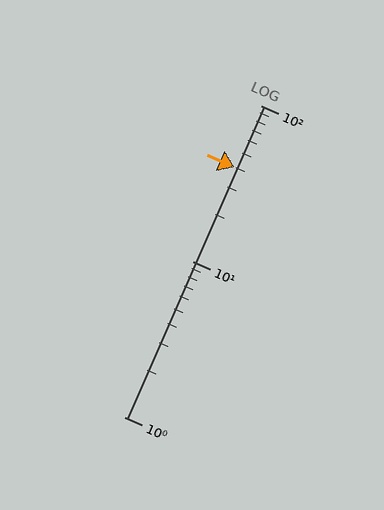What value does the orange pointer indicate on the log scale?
The pointer indicates approximately 40.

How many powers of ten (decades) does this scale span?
The scale spans 2 decades, from 1 to 100.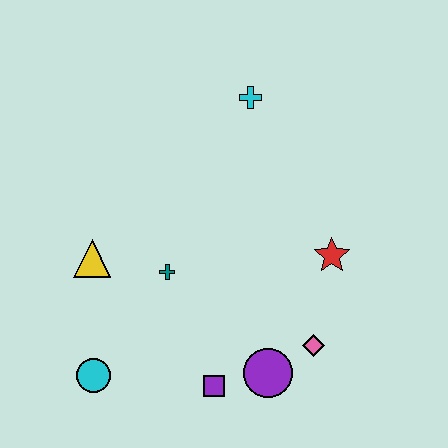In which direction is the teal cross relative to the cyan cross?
The teal cross is below the cyan cross.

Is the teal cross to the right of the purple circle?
No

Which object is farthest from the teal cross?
The cyan cross is farthest from the teal cross.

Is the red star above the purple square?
Yes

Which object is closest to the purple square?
The purple circle is closest to the purple square.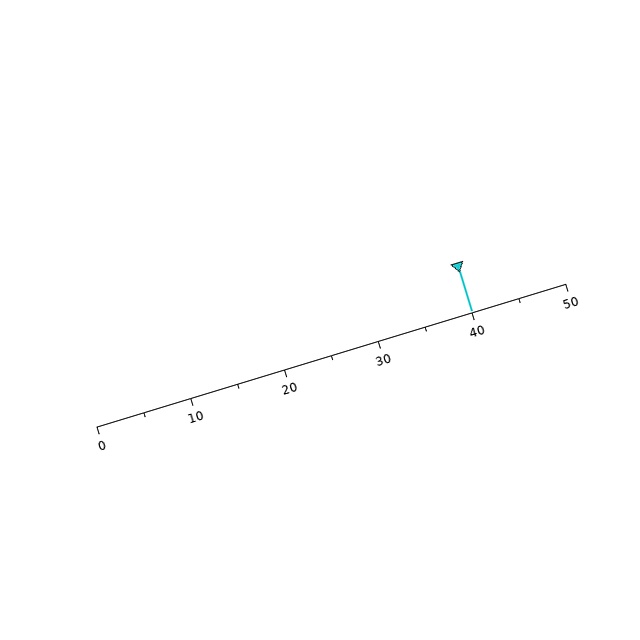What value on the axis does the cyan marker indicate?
The marker indicates approximately 40.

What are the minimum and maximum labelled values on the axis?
The axis runs from 0 to 50.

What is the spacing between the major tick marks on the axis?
The major ticks are spaced 10 apart.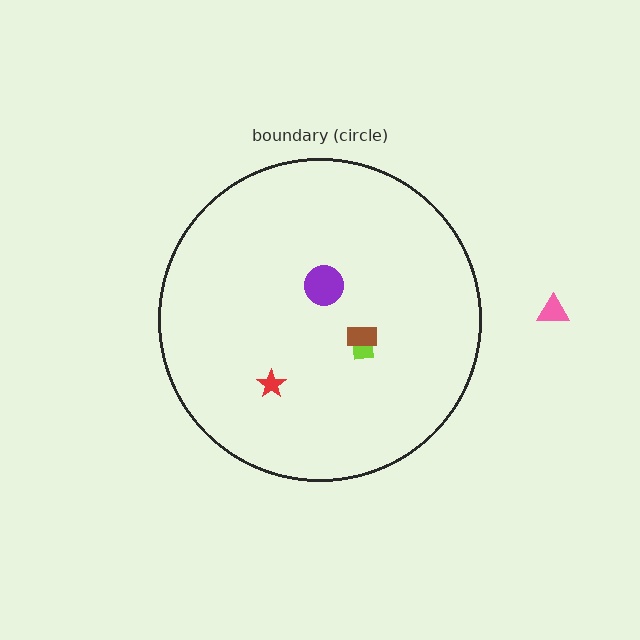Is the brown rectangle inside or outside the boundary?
Inside.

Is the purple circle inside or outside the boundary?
Inside.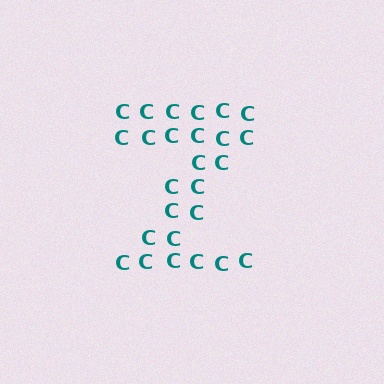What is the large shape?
The large shape is the letter Z.